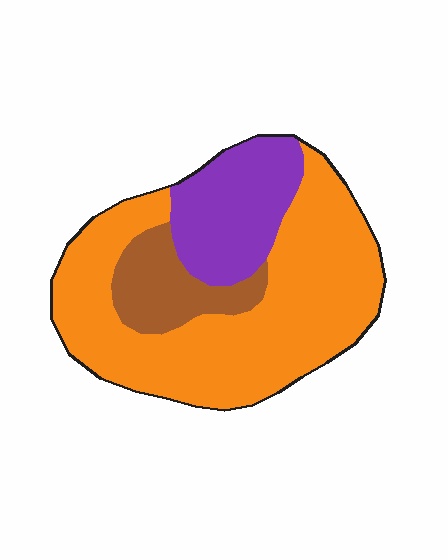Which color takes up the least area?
Brown, at roughly 15%.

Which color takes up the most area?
Orange, at roughly 65%.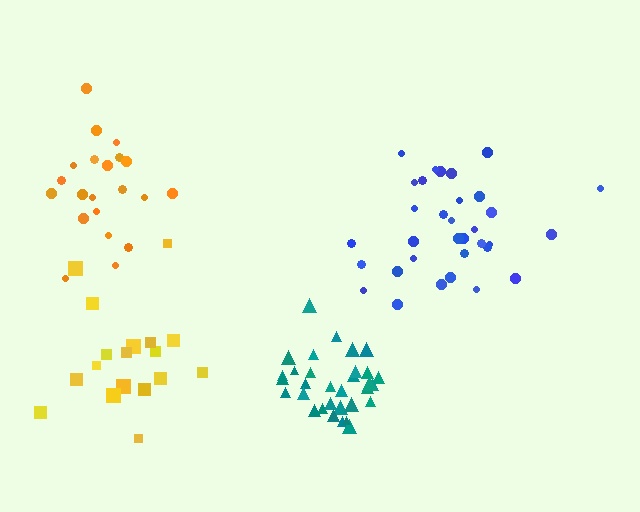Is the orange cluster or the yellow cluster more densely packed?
Orange.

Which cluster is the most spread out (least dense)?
Yellow.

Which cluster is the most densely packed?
Teal.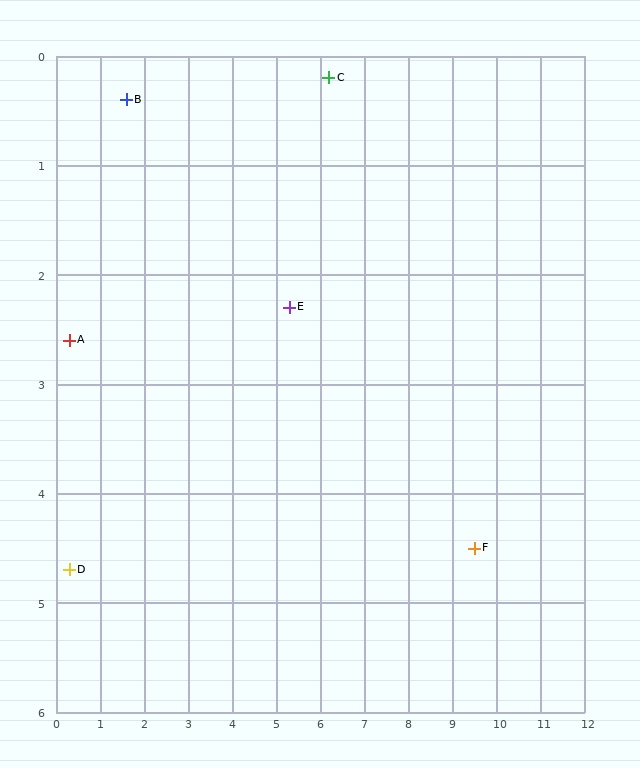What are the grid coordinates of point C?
Point C is at approximately (6.2, 0.2).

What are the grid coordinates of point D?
Point D is at approximately (0.3, 4.7).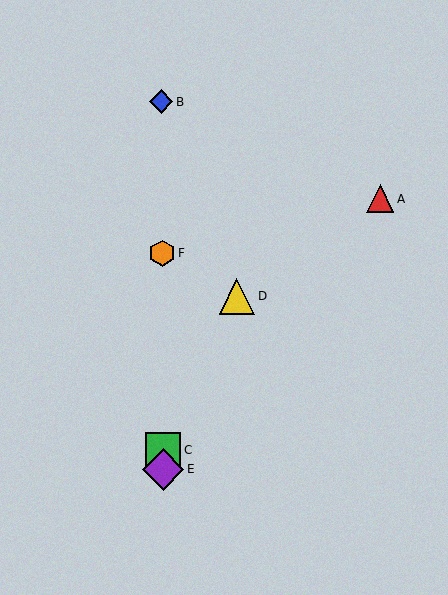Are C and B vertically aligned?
Yes, both are at x≈163.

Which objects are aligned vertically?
Objects B, C, E, F are aligned vertically.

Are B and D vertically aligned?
No, B is at x≈161 and D is at x≈237.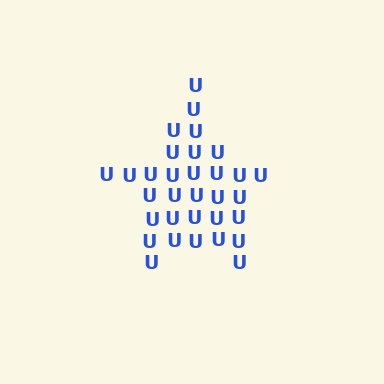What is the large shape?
The large shape is a star.